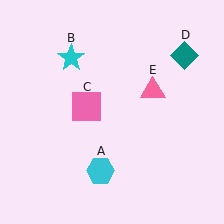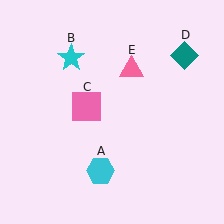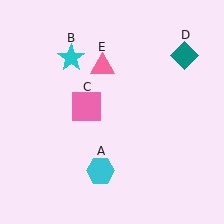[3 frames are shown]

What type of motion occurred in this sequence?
The pink triangle (object E) rotated counterclockwise around the center of the scene.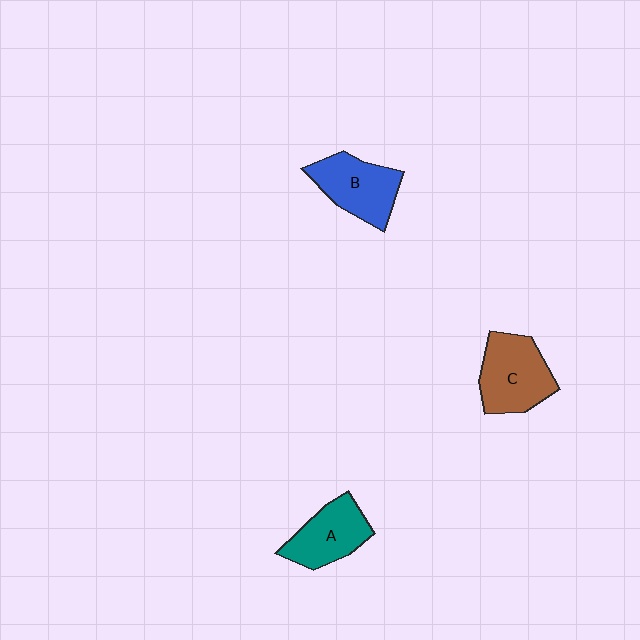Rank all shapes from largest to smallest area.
From largest to smallest: C (brown), B (blue), A (teal).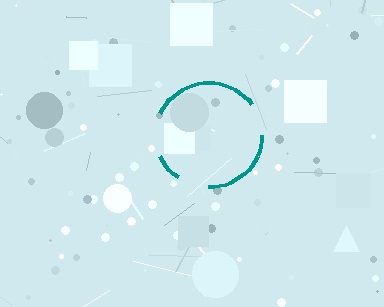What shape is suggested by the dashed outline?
The dashed outline suggests a circle.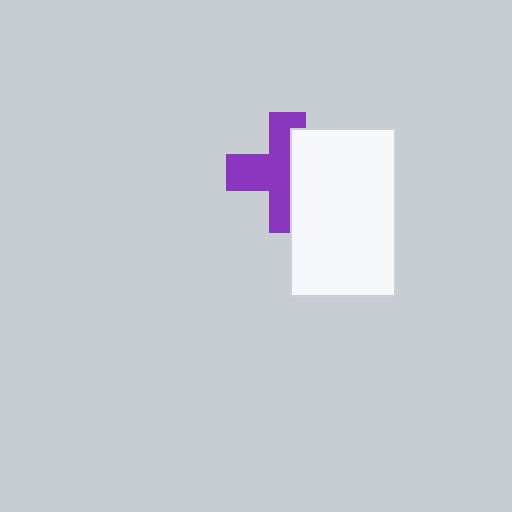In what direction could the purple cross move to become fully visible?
The purple cross could move left. That would shift it out from behind the white rectangle entirely.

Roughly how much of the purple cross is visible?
About half of it is visible (roughly 57%).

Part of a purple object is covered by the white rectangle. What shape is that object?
It is a cross.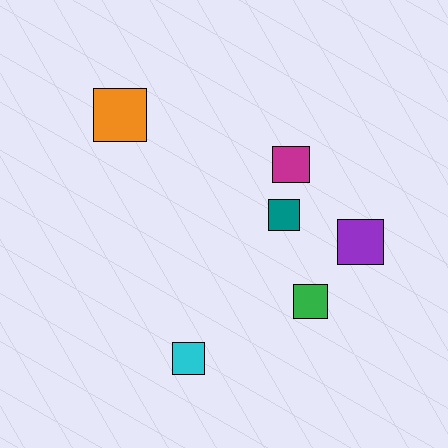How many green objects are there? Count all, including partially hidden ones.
There is 1 green object.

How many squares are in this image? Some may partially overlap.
There are 6 squares.